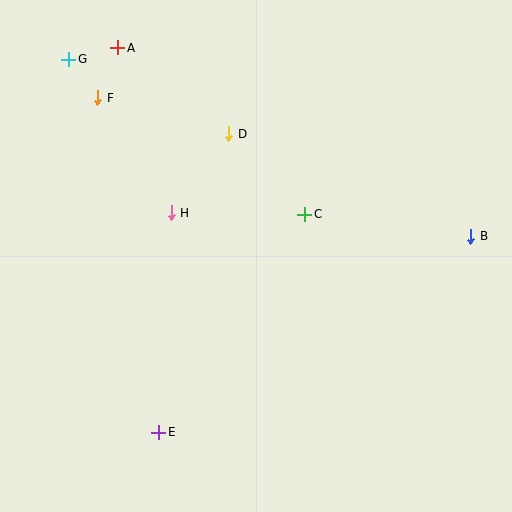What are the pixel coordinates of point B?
Point B is at (471, 236).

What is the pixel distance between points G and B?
The distance between G and B is 440 pixels.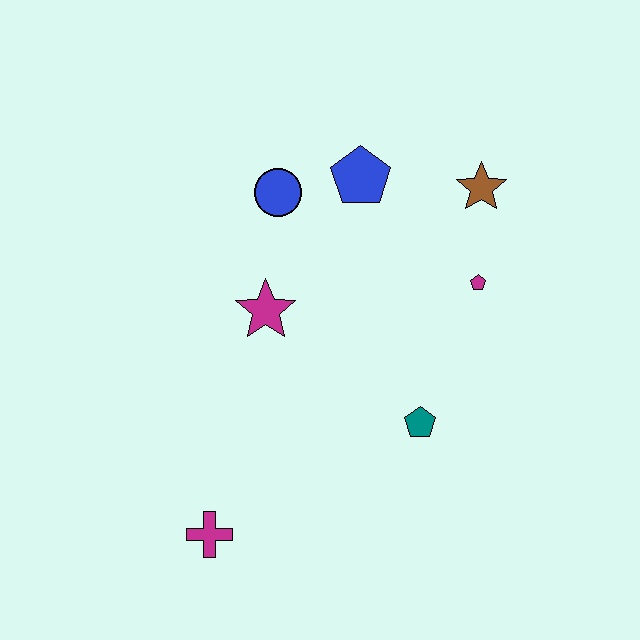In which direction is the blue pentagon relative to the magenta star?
The blue pentagon is above the magenta star.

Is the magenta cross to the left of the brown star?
Yes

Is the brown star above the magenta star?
Yes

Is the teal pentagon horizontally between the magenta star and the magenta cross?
No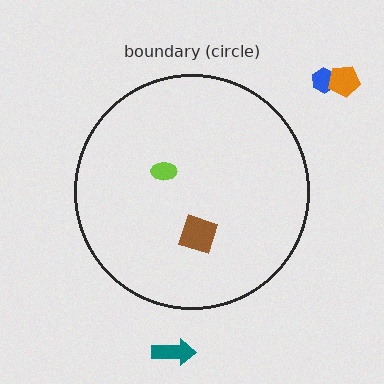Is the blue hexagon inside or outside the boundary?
Outside.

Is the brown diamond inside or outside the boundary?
Inside.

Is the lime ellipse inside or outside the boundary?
Inside.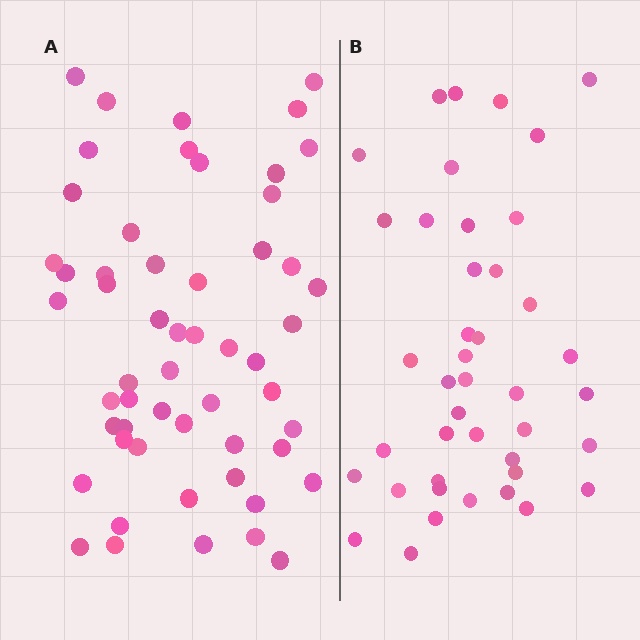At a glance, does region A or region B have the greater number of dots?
Region A (the left region) has more dots.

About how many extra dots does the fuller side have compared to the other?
Region A has approximately 15 more dots than region B.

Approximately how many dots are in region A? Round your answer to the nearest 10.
About 60 dots. (The exact count is 55, which rounds to 60.)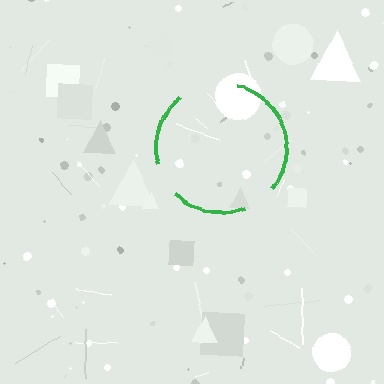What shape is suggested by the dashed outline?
The dashed outline suggests a circle.